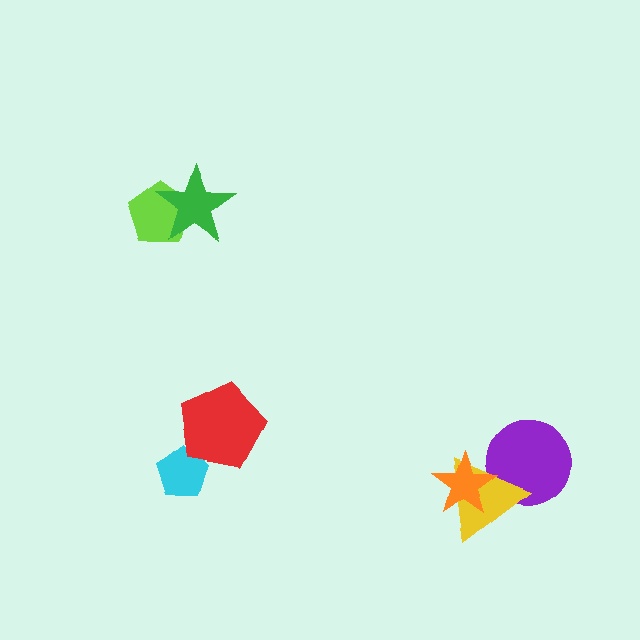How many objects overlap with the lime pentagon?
1 object overlaps with the lime pentagon.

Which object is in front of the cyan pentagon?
The red pentagon is in front of the cyan pentagon.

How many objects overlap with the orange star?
2 objects overlap with the orange star.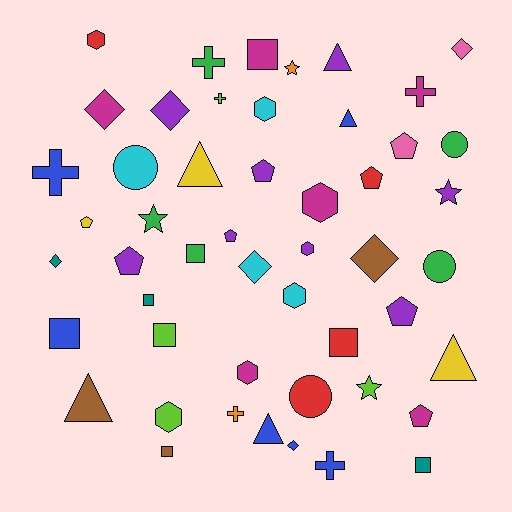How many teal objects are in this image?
There are 3 teal objects.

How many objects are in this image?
There are 50 objects.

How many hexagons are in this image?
There are 7 hexagons.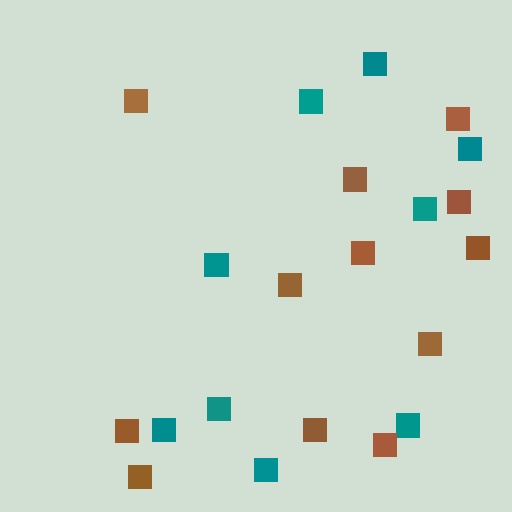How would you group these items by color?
There are 2 groups: one group of teal squares (9) and one group of brown squares (12).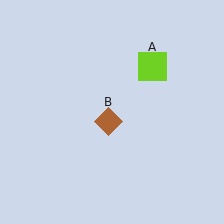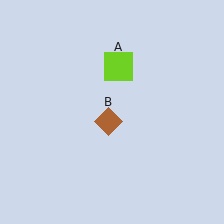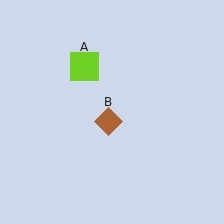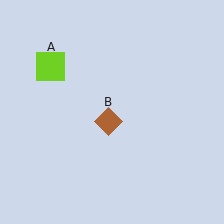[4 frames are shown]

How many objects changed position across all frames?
1 object changed position: lime square (object A).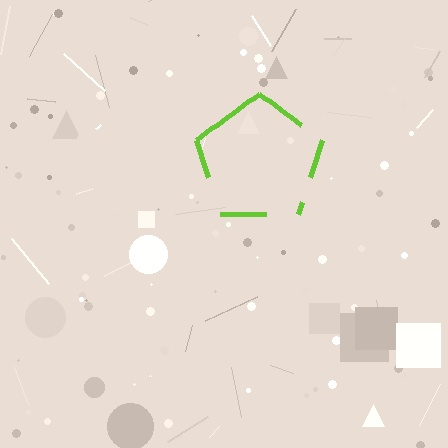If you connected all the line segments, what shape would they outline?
They would outline a pentagon.